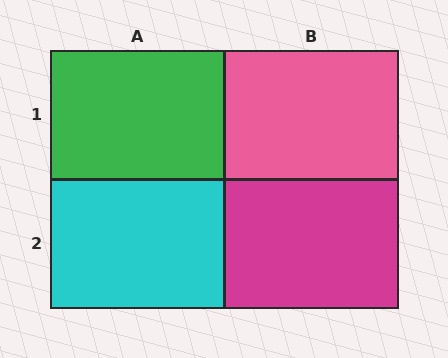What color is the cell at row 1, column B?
Pink.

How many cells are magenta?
1 cell is magenta.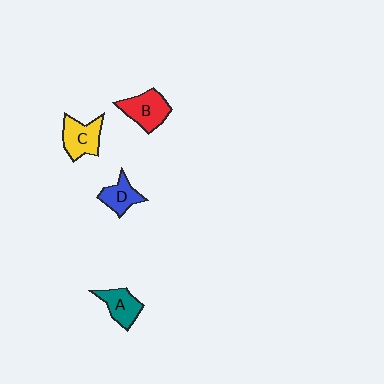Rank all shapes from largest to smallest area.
From largest to smallest: B (red), C (yellow), A (teal), D (blue).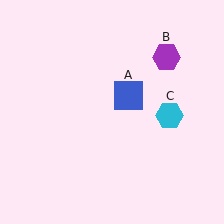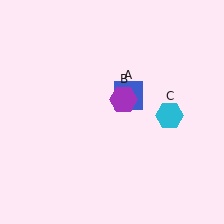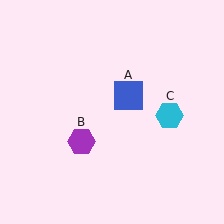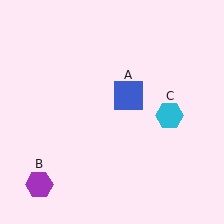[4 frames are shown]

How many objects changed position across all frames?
1 object changed position: purple hexagon (object B).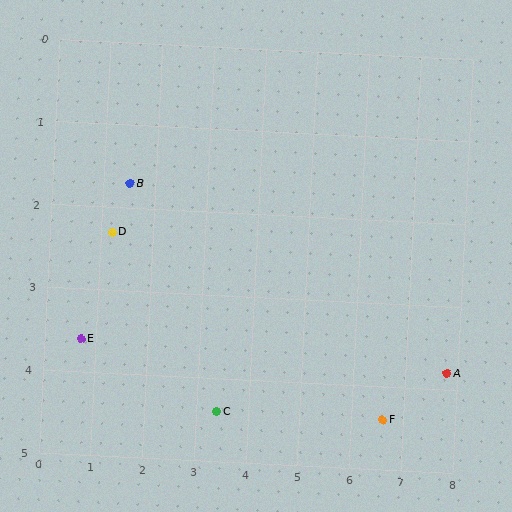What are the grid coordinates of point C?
Point C is at approximately (3.4, 4.4).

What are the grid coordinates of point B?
Point B is at approximately (1.5, 1.7).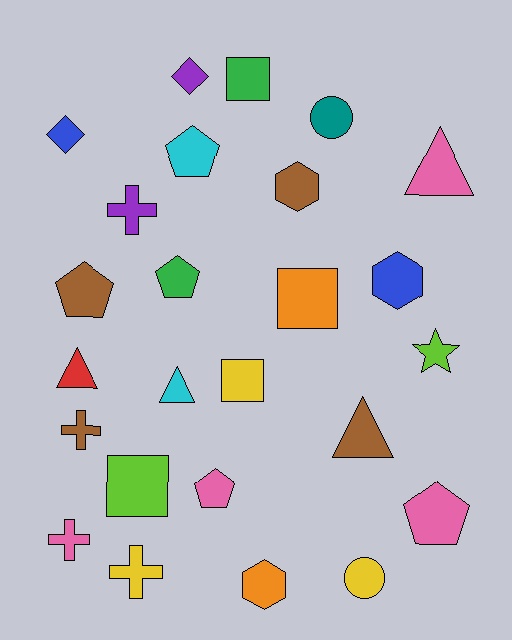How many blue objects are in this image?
There are 2 blue objects.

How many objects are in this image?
There are 25 objects.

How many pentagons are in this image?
There are 5 pentagons.